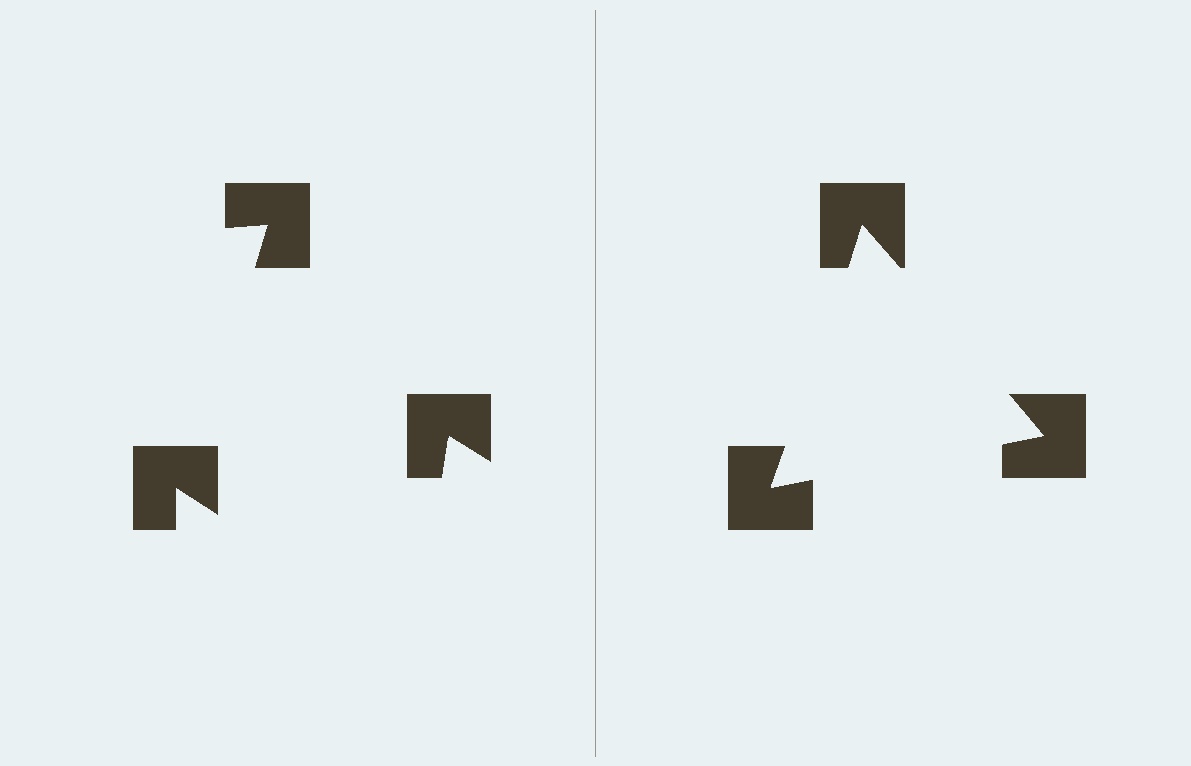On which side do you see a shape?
An illusory triangle appears on the right side. On the left side the wedge cuts are rotated, so no coherent shape forms.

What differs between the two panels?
The notched squares are positioned identically on both sides; only the wedge orientations differ. On the right they align to a triangle; on the left they are misaligned.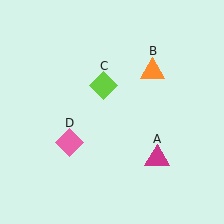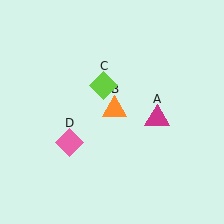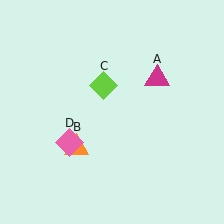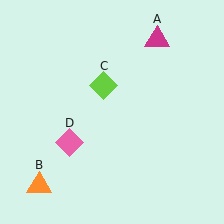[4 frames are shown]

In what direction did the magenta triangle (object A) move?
The magenta triangle (object A) moved up.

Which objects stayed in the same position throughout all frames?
Lime diamond (object C) and pink diamond (object D) remained stationary.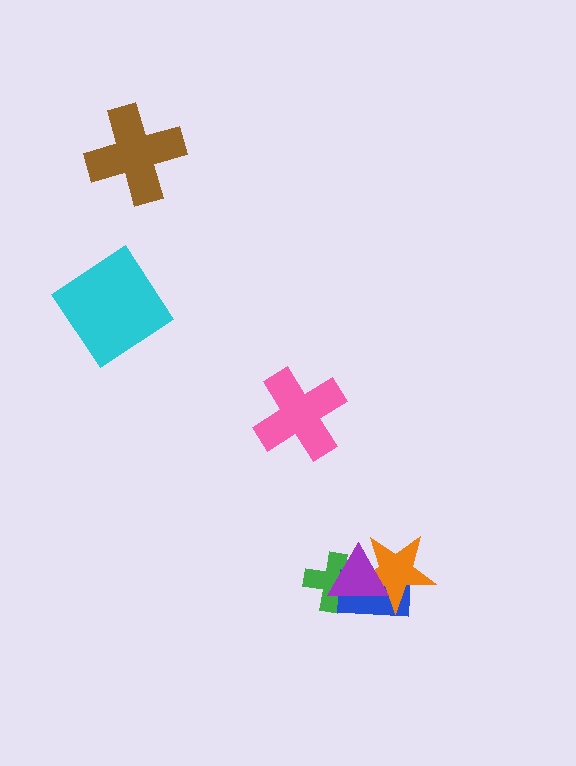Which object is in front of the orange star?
The purple triangle is in front of the orange star.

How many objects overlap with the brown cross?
0 objects overlap with the brown cross.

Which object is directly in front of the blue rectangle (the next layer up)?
The orange star is directly in front of the blue rectangle.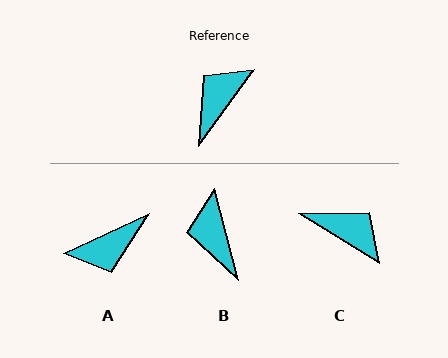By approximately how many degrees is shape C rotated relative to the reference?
Approximately 85 degrees clockwise.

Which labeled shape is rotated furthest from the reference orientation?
A, about 151 degrees away.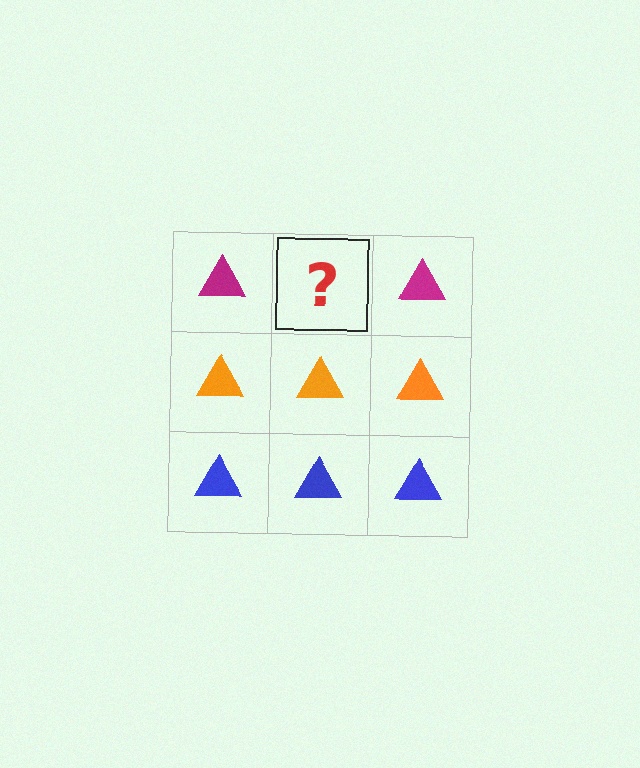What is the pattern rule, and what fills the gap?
The rule is that each row has a consistent color. The gap should be filled with a magenta triangle.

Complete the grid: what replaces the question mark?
The question mark should be replaced with a magenta triangle.